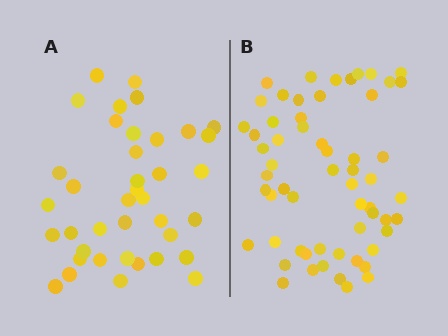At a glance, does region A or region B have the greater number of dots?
Region B (the right region) has more dots.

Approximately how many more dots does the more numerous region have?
Region B has approximately 20 more dots than region A.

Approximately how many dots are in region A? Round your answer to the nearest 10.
About 40 dots. (The exact count is 39, which rounds to 40.)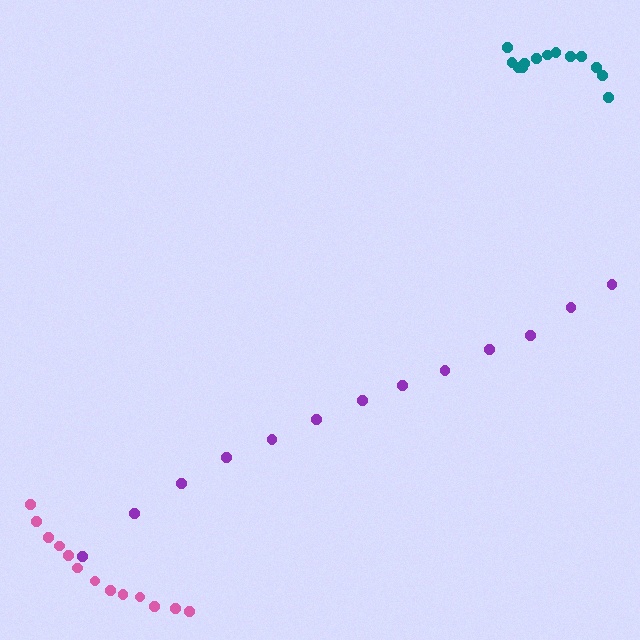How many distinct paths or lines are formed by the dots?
There are 3 distinct paths.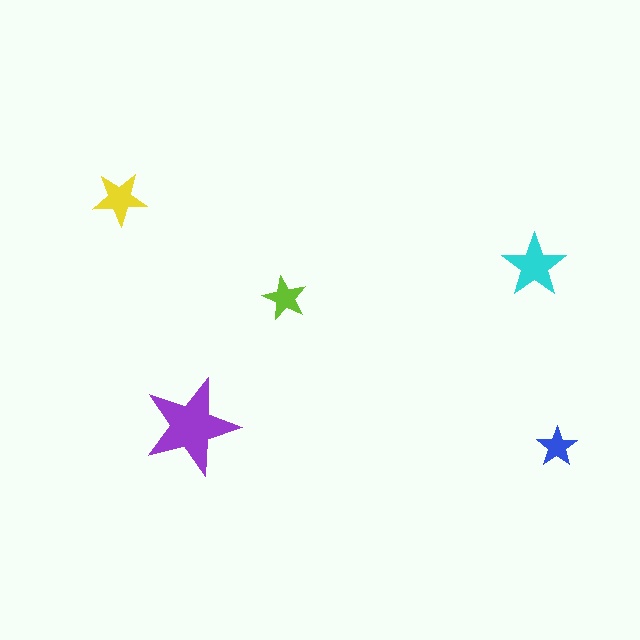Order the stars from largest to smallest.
the purple one, the cyan one, the yellow one, the lime one, the blue one.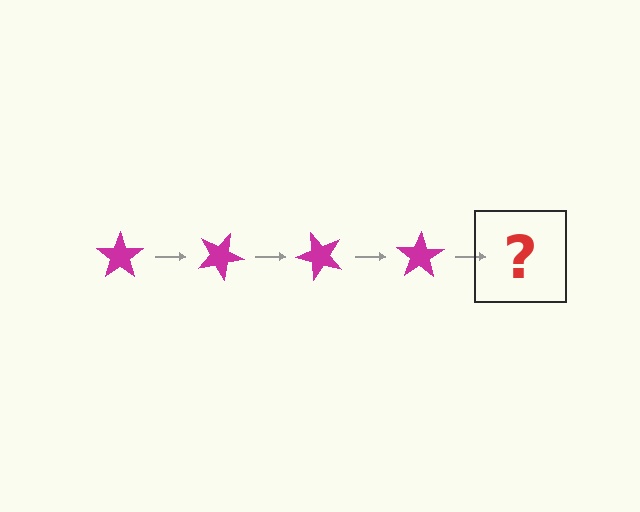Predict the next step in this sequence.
The next step is a magenta star rotated 100 degrees.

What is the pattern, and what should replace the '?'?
The pattern is that the star rotates 25 degrees each step. The '?' should be a magenta star rotated 100 degrees.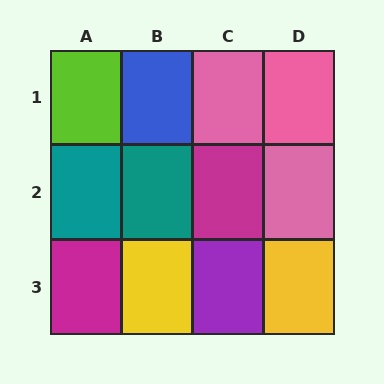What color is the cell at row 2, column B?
Teal.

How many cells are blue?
1 cell is blue.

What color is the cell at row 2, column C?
Magenta.